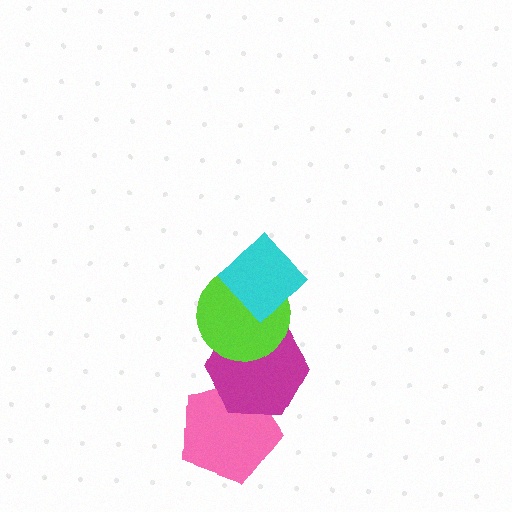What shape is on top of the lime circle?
The cyan diamond is on top of the lime circle.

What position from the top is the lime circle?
The lime circle is 2nd from the top.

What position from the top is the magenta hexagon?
The magenta hexagon is 3rd from the top.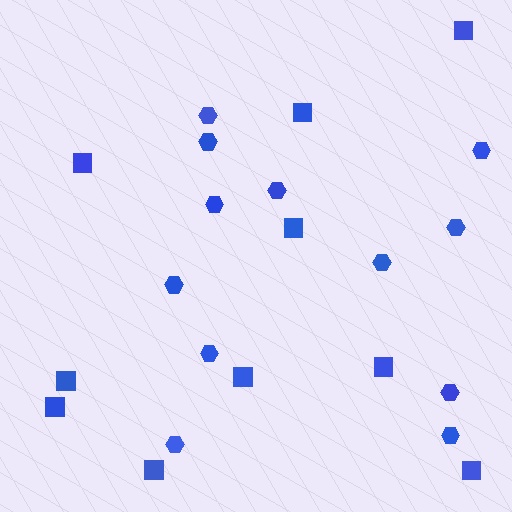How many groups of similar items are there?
There are 2 groups: one group of squares (10) and one group of hexagons (12).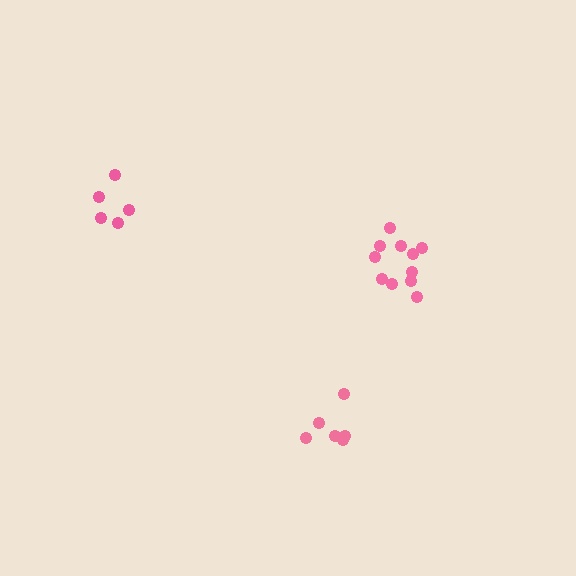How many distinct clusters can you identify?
There are 3 distinct clusters.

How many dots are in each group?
Group 1: 11 dots, Group 2: 5 dots, Group 3: 6 dots (22 total).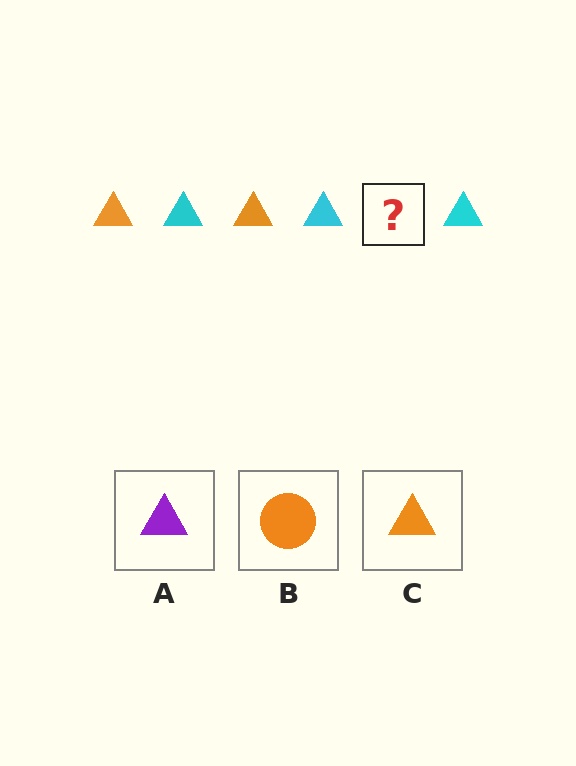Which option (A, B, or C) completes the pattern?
C.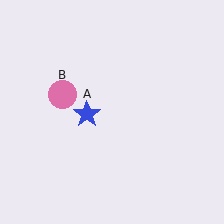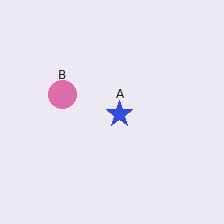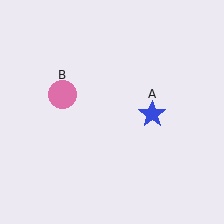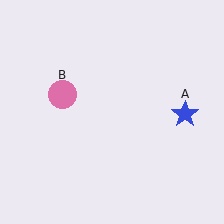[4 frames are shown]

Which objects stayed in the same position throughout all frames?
Pink circle (object B) remained stationary.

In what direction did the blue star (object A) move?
The blue star (object A) moved right.